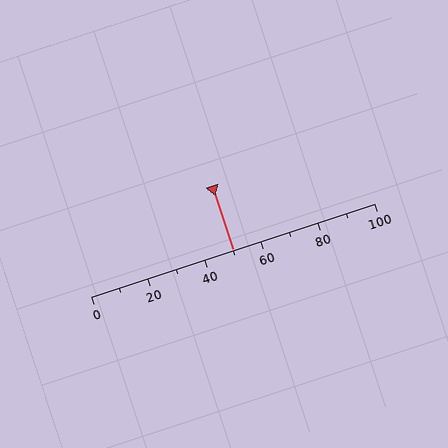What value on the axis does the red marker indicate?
The marker indicates approximately 50.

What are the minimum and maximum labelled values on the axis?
The axis runs from 0 to 100.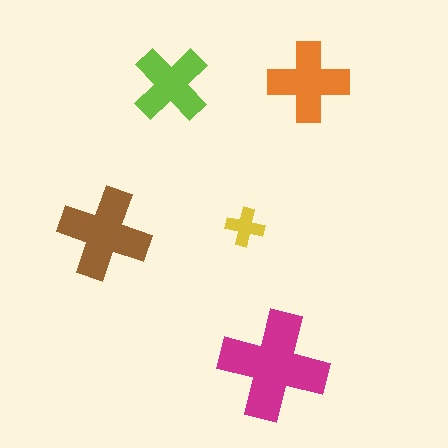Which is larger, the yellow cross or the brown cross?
The brown one.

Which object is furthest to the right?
The orange cross is rightmost.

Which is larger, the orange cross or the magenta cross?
The magenta one.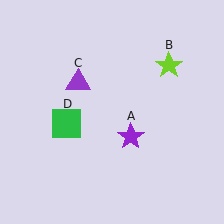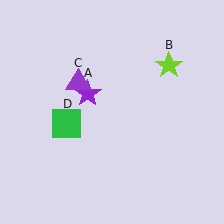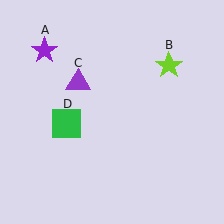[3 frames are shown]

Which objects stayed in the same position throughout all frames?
Lime star (object B) and purple triangle (object C) and green square (object D) remained stationary.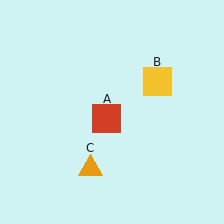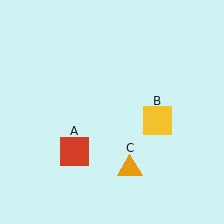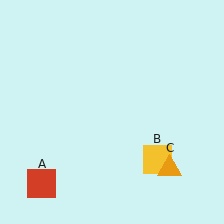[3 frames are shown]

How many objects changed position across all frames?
3 objects changed position: red square (object A), yellow square (object B), orange triangle (object C).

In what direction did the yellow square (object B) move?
The yellow square (object B) moved down.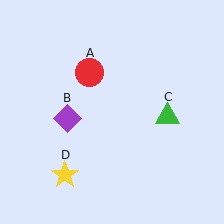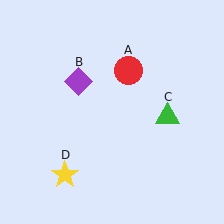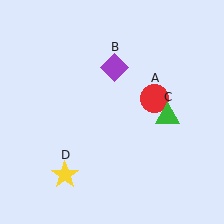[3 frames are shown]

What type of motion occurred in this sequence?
The red circle (object A), purple diamond (object B) rotated clockwise around the center of the scene.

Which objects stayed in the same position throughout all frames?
Green triangle (object C) and yellow star (object D) remained stationary.